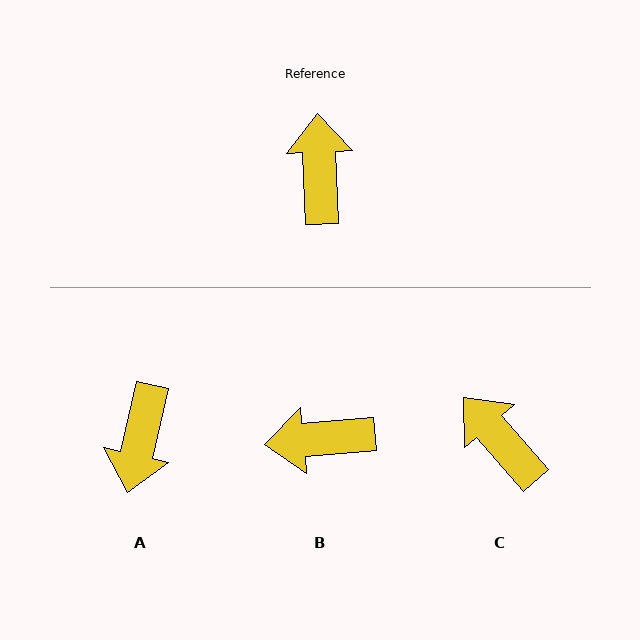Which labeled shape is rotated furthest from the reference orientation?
A, about 164 degrees away.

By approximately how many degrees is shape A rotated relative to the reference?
Approximately 164 degrees counter-clockwise.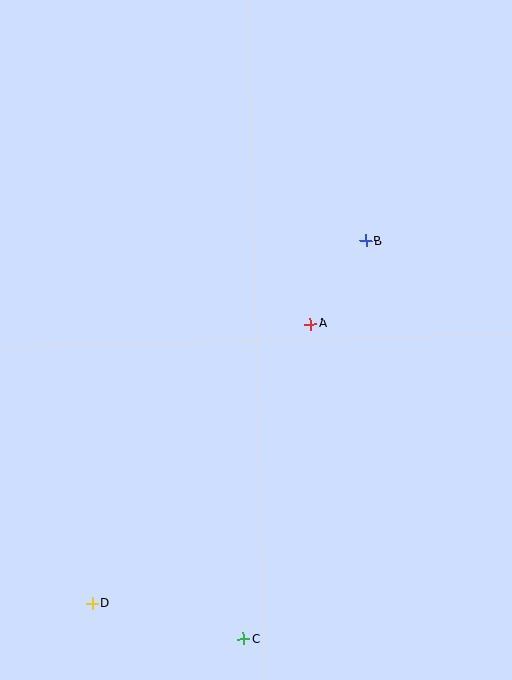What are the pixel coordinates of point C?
Point C is at (243, 639).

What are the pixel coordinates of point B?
Point B is at (366, 241).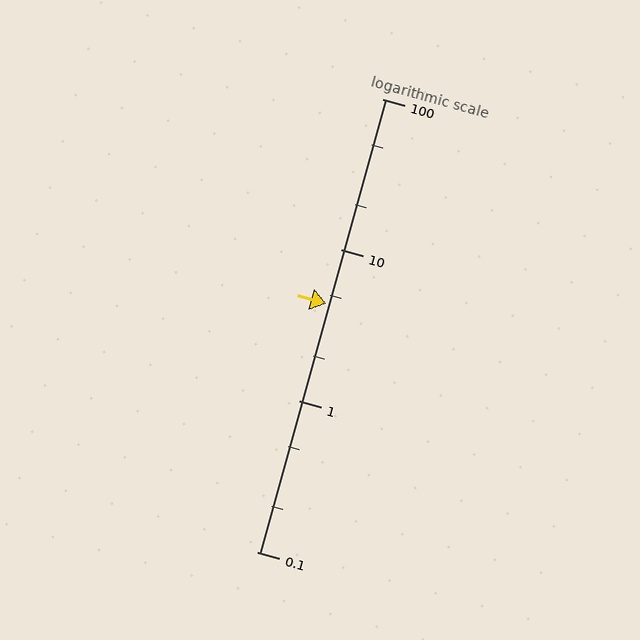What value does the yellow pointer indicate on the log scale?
The pointer indicates approximately 4.4.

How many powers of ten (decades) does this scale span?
The scale spans 3 decades, from 0.1 to 100.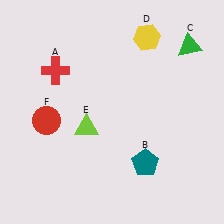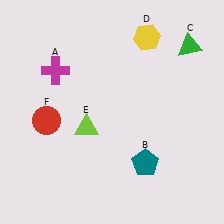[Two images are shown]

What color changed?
The cross (A) changed from red in Image 1 to magenta in Image 2.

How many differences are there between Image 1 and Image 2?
There is 1 difference between the two images.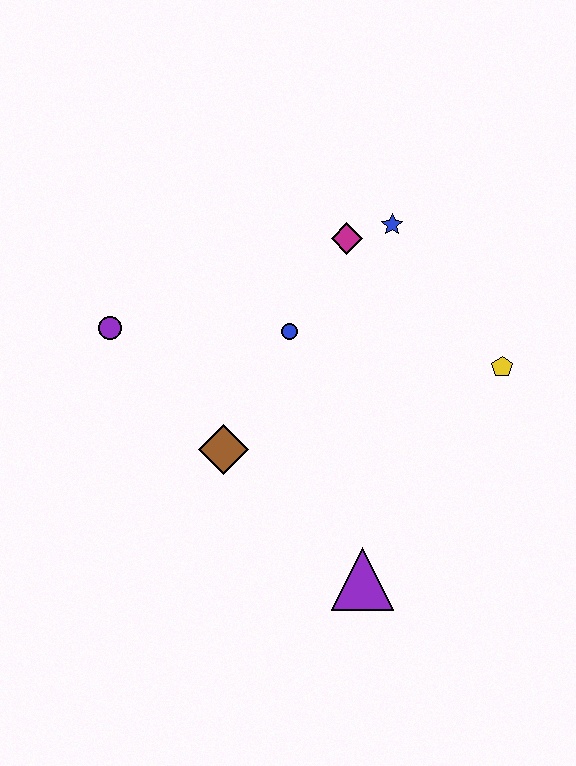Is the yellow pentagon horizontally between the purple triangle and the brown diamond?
No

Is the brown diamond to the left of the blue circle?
Yes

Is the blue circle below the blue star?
Yes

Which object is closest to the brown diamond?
The blue circle is closest to the brown diamond.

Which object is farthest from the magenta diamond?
The purple triangle is farthest from the magenta diamond.